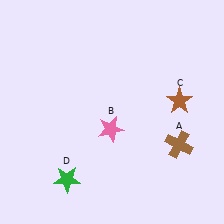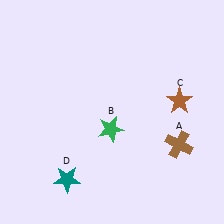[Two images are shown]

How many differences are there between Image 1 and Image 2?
There are 2 differences between the two images.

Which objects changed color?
B changed from pink to green. D changed from green to teal.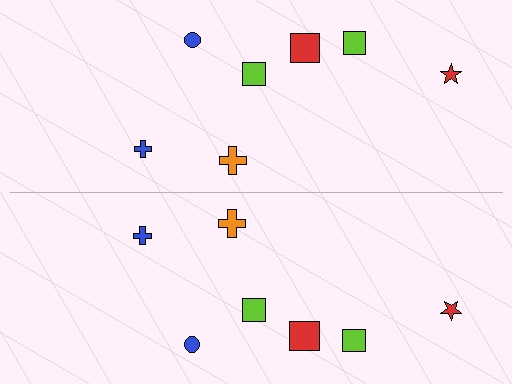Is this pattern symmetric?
Yes, this pattern has bilateral (reflection) symmetry.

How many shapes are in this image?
There are 14 shapes in this image.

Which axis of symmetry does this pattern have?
The pattern has a horizontal axis of symmetry running through the center of the image.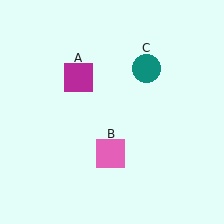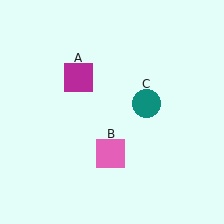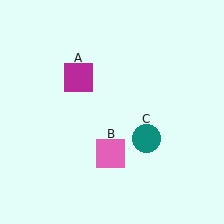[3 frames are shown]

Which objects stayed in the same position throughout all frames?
Magenta square (object A) and pink square (object B) remained stationary.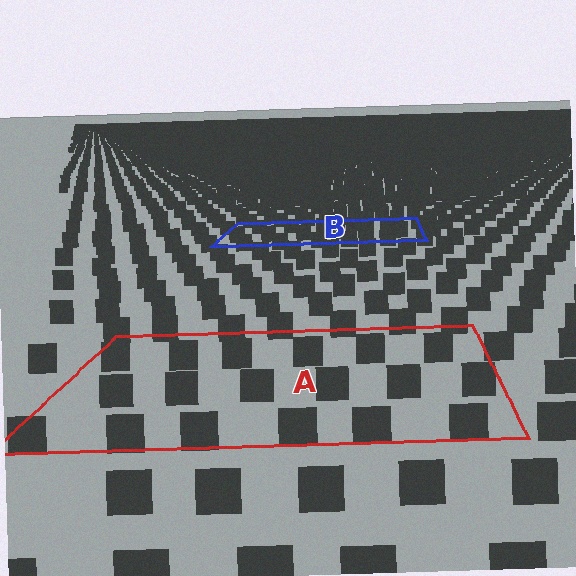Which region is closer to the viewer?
Region A is closer. The texture elements there are larger and more spread out.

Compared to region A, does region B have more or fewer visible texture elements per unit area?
Region B has more texture elements per unit area — they are packed more densely because it is farther away.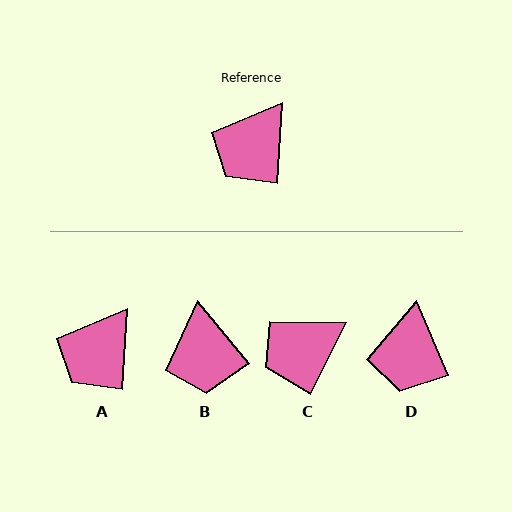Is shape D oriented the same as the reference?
No, it is off by about 27 degrees.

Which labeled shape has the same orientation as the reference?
A.